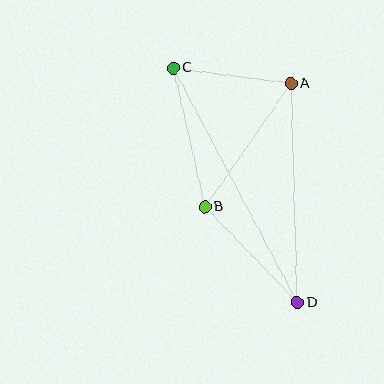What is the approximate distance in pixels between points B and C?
The distance between B and C is approximately 142 pixels.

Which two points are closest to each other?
Points A and C are closest to each other.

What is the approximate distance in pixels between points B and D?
The distance between B and D is approximately 133 pixels.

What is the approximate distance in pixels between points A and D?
The distance between A and D is approximately 219 pixels.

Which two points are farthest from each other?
Points C and D are farthest from each other.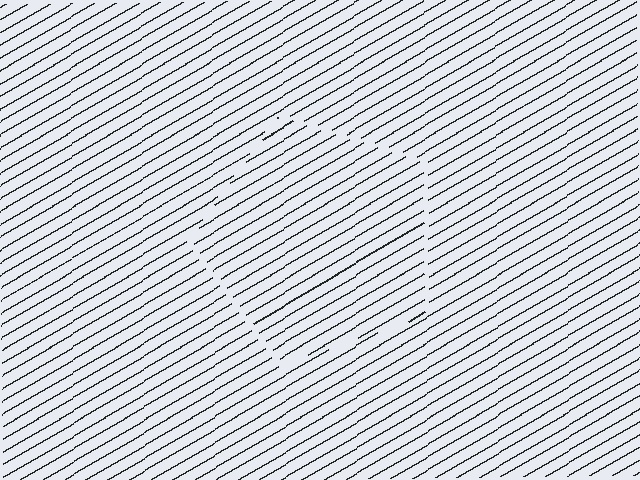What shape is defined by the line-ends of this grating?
An illusory pentagon. The interior of the shape contains the same grating, shifted by half a period — the contour is defined by the phase discontinuity where line-ends from the inner and outer gratings abut.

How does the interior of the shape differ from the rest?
The interior of the shape contains the same grating, shifted by half a period — the contour is defined by the phase discontinuity where line-ends from the inner and outer gratings abut.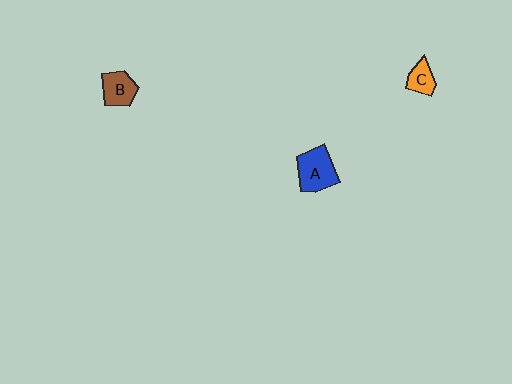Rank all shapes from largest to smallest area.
From largest to smallest: A (blue), B (brown), C (orange).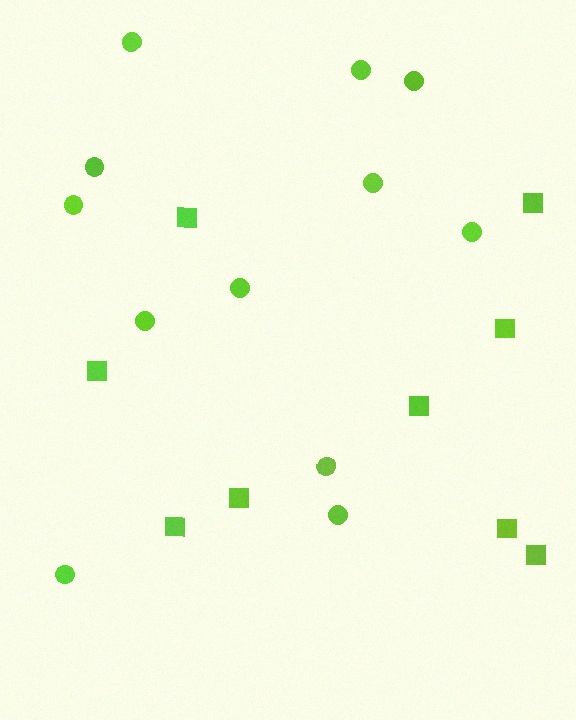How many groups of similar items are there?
There are 2 groups: one group of squares (9) and one group of circles (12).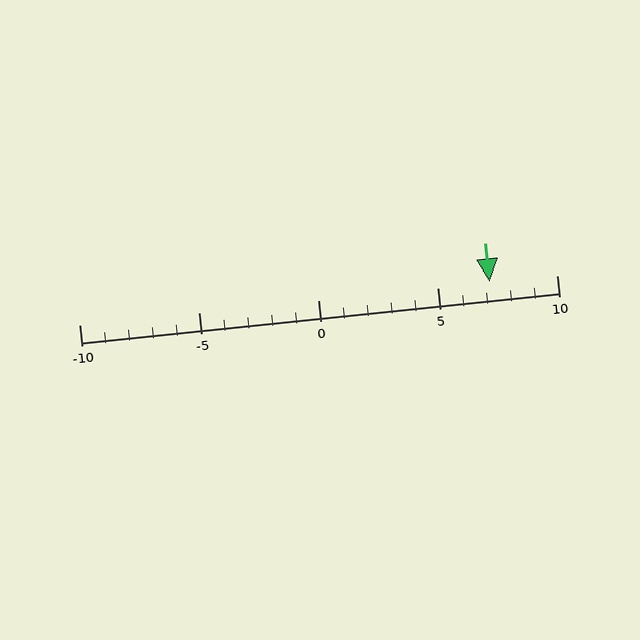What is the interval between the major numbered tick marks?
The major tick marks are spaced 5 units apart.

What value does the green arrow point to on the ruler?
The green arrow points to approximately 7.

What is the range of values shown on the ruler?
The ruler shows values from -10 to 10.